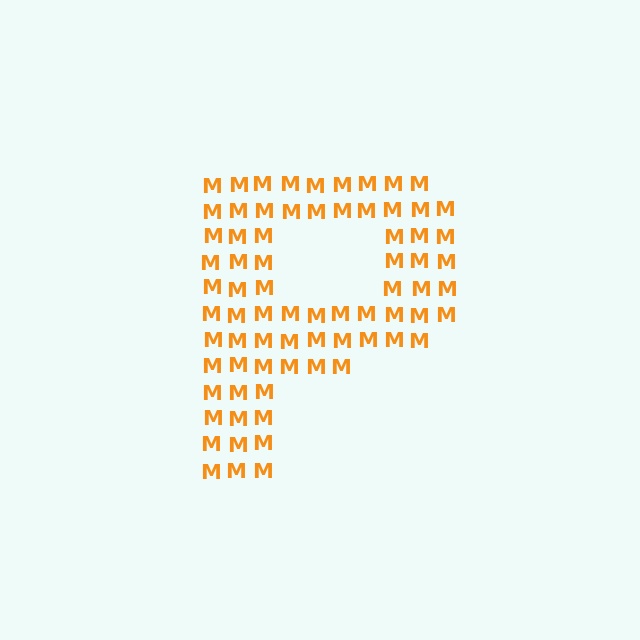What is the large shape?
The large shape is the letter P.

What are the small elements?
The small elements are letter M's.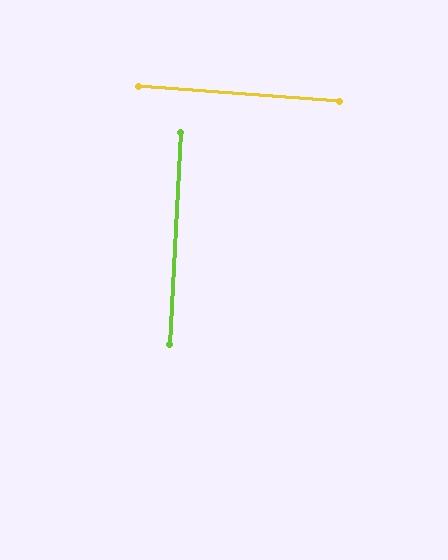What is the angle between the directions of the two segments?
Approximately 89 degrees.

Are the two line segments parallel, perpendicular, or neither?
Perpendicular — they meet at approximately 89°.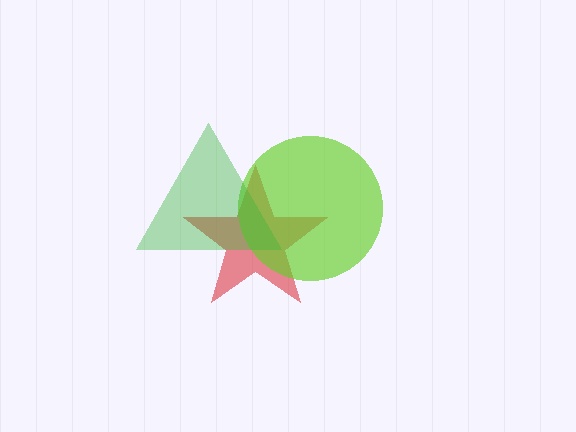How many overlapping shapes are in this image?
There are 3 overlapping shapes in the image.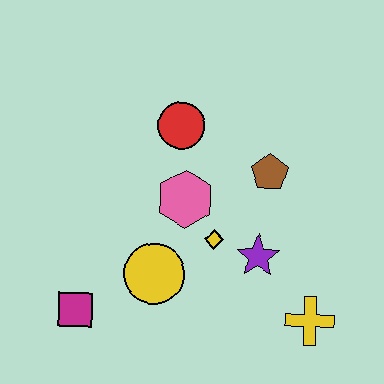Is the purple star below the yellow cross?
No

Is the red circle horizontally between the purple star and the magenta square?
Yes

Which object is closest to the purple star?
The yellow diamond is closest to the purple star.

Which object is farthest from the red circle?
The yellow cross is farthest from the red circle.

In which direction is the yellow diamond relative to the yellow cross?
The yellow diamond is to the left of the yellow cross.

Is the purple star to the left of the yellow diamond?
No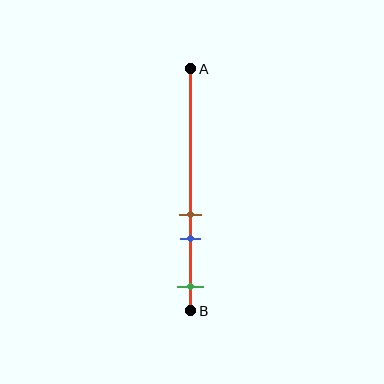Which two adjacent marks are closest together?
The brown and blue marks are the closest adjacent pair.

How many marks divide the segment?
There are 3 marks dividing the segment.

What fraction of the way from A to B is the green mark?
The green mark is approximately 90% (0.9) of the way from A to B.